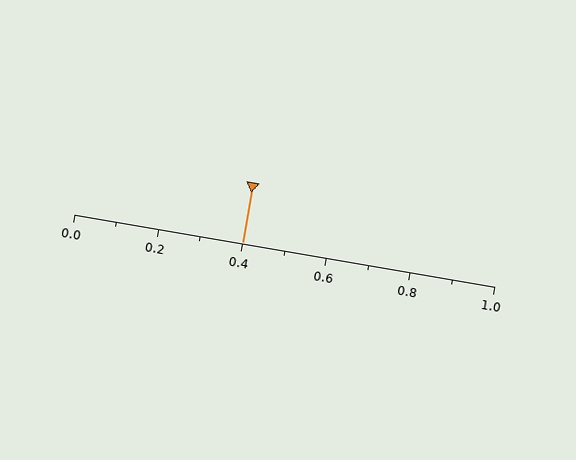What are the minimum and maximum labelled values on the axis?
The axis runs from 0.0 to 1.0.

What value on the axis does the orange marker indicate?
The marker indicates approximately 0.4.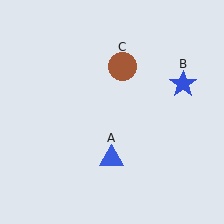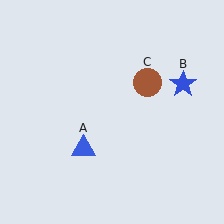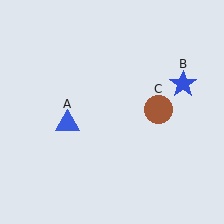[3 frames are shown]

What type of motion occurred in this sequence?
The blue triangle (object A), brown circle (object C) rotated clockwise around the center of the scene.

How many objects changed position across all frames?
2 objects changed position: blue triangle (object A), brown circle (object C).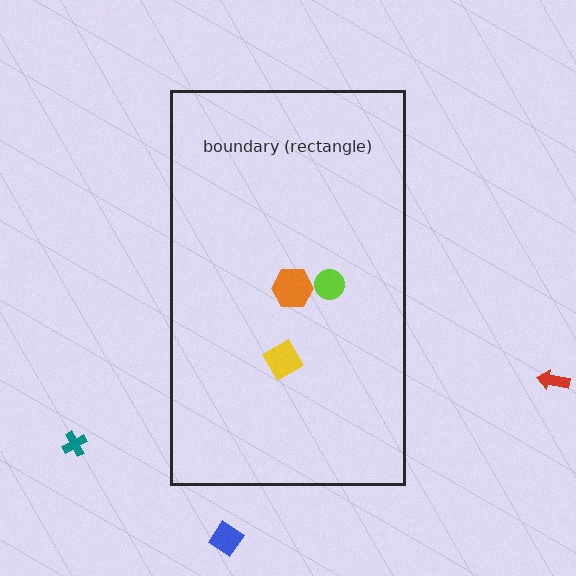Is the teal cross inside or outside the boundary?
Outside.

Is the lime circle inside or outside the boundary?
Inside.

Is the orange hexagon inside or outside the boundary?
Inside.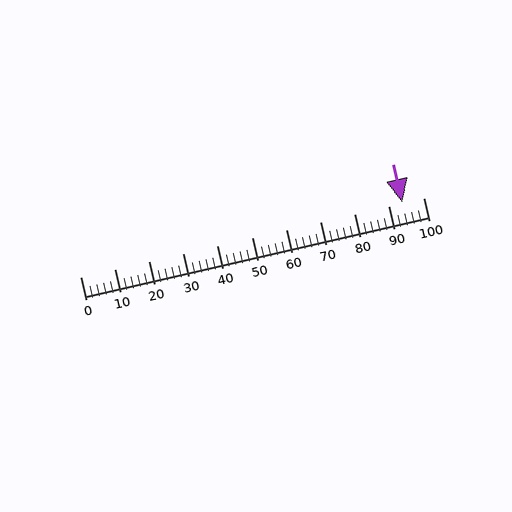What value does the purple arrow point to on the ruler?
The purple arrow points to approximately 94.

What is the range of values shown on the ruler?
The ruler shows values from 0 to 100.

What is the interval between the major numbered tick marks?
The major tick marks are spaced 10 units apart.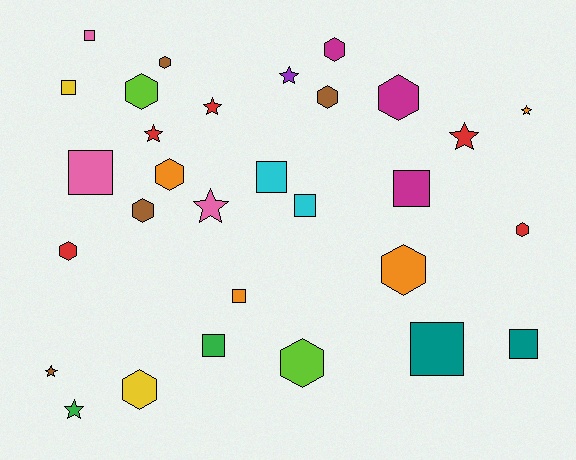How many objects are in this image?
There are 30 objects.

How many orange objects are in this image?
There are 4 orange objects.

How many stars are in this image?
There are 8 stars.